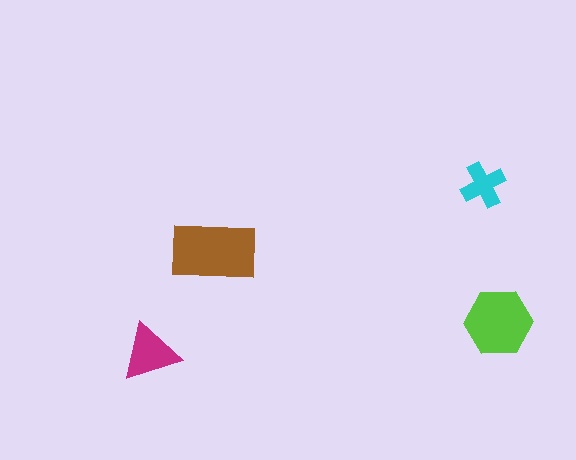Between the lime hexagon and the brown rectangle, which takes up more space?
The brown rectangle.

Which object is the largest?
The brown rectangle.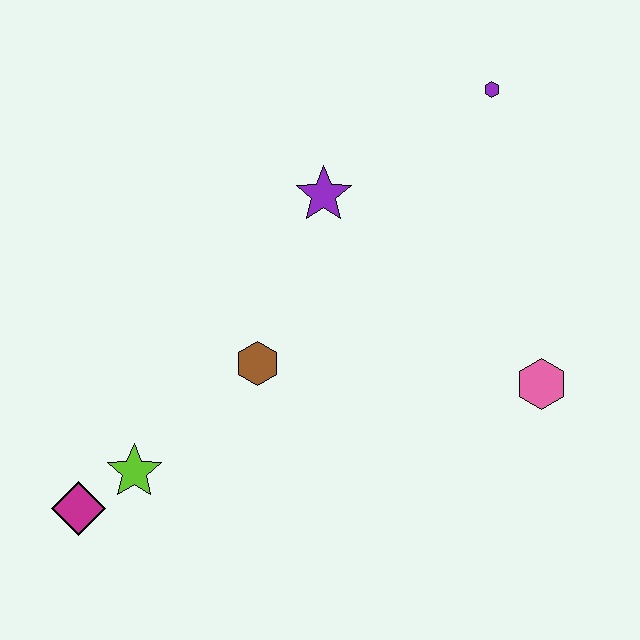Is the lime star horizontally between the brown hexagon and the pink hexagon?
No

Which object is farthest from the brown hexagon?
The purple hexagon is farthest from the brown hexagon.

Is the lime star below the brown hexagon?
Yes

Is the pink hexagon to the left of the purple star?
No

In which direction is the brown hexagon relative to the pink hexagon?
The brown hexagon is to the left of the pink hexagon.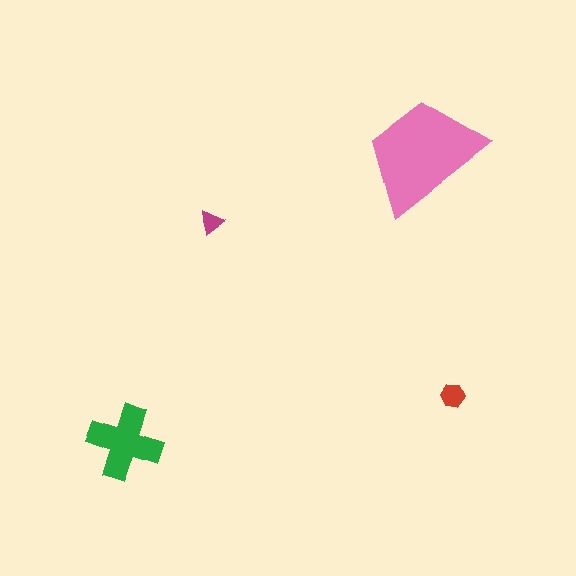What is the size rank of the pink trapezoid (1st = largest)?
1st.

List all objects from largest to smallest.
The pink trapezoid, the green cross, the red hexagon, the magenta triangle.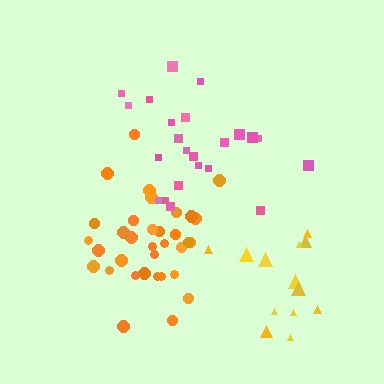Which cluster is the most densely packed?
Orange.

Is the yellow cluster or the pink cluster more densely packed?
Pink.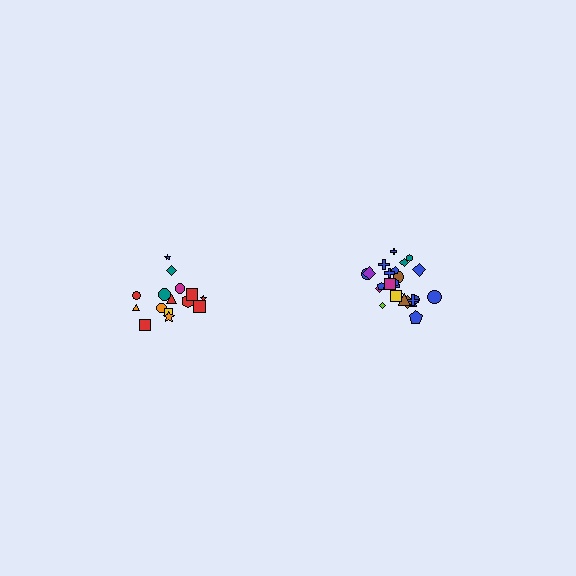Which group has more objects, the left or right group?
The right group.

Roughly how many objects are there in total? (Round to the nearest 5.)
Roughly 40 objects in total.